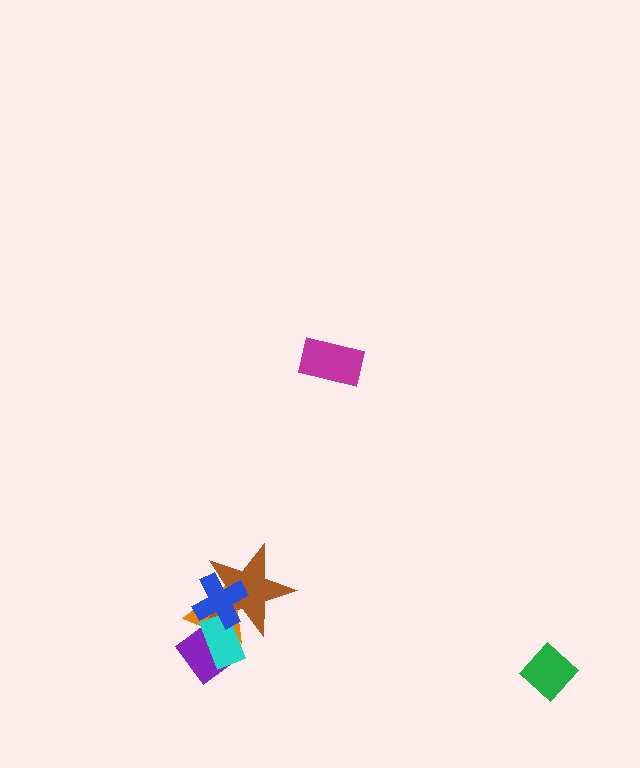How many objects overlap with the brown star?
4 objects overlap with the brown star.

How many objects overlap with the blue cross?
4 objects overlap with the blue cross.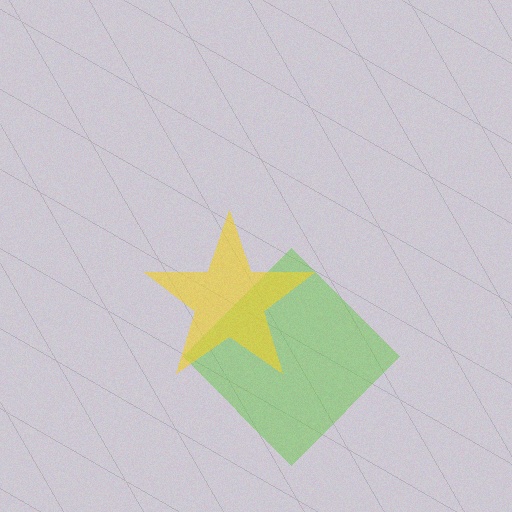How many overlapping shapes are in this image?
There are 2 overlapping shapes in the image.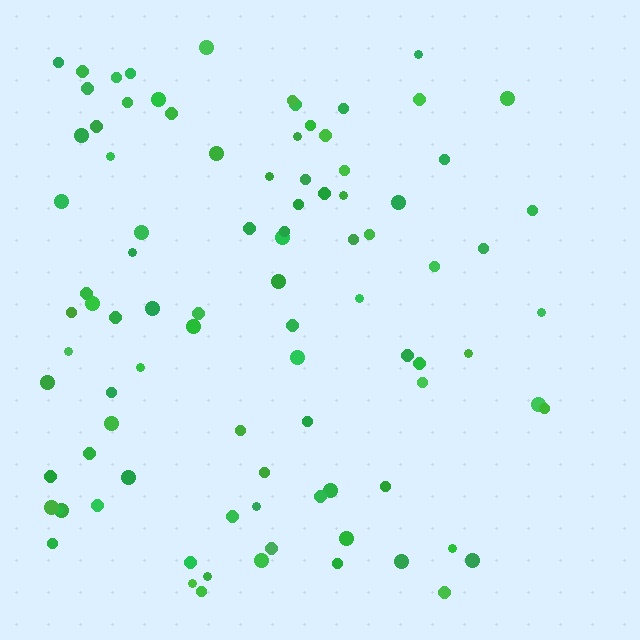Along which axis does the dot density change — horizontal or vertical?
Horizontal.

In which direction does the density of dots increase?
From right to left, with the left side densest.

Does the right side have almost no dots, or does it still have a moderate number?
Still a moderate number, just noticeably fewer than the left.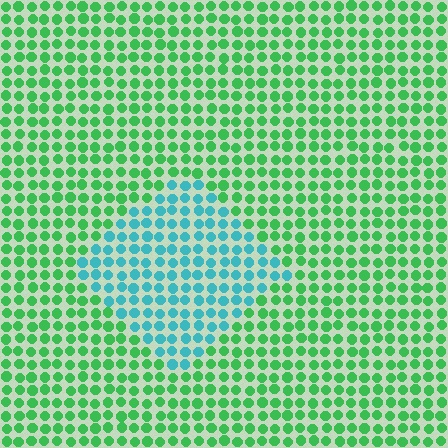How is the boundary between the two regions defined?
The boundary is defined purely by a slight shift in hue (about 52 degrees). Spacing, size, and orientation are identical on both sides.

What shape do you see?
I see a diamond.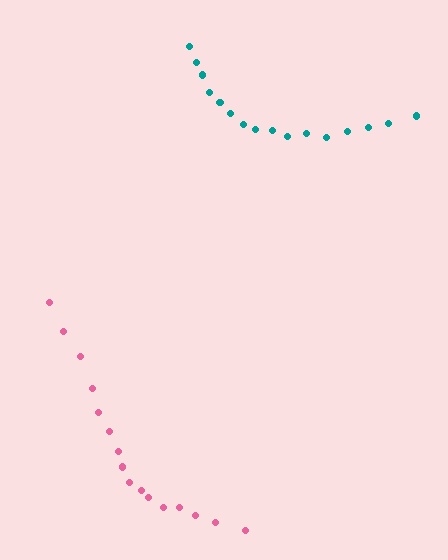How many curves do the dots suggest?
There are 2 distinct paths.